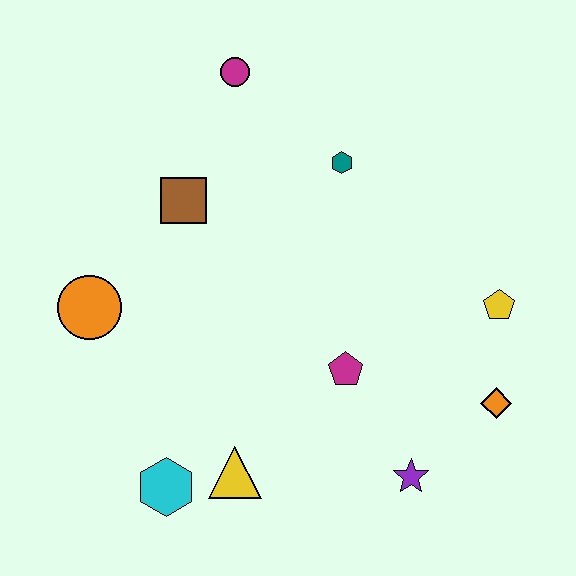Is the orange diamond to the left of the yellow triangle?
No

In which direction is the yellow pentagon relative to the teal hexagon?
The yellow pentagon is to the right of the teal hexagon.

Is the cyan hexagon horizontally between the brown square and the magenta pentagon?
No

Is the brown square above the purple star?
Yes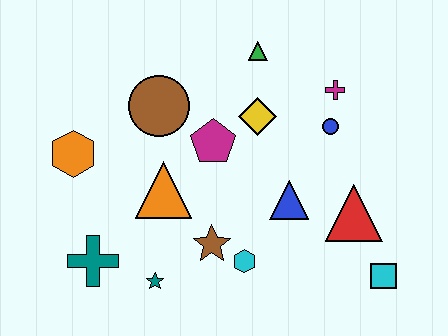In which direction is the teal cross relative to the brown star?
The teal cross is to the left of the brown star.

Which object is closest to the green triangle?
The yellow diamond is closest to the green triangle.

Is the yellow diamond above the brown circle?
No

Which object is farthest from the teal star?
The magenta cross is farthest from the teal star.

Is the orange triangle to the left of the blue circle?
Yes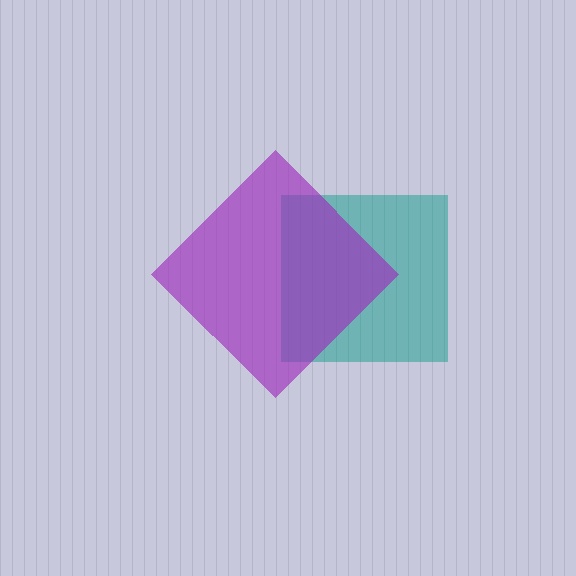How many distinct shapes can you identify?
There are 2 distinct shapes: a teal square, a purple diamond.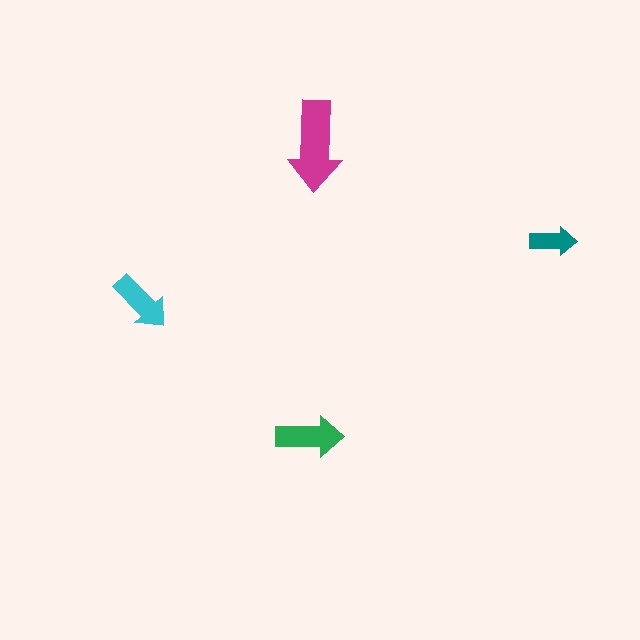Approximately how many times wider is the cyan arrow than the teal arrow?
About 1.5 times wider.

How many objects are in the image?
There are 4 objects in the image.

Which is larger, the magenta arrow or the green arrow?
The magenta one.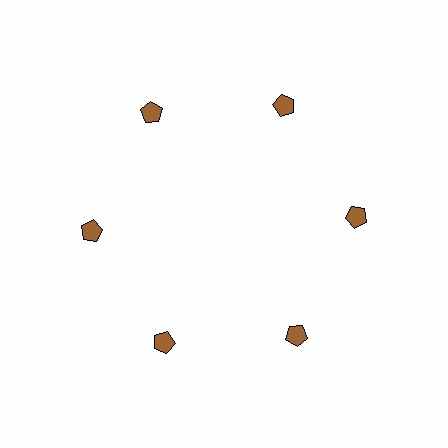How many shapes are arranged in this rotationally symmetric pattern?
There are 6 shapes, arranged in 6 groups of 1.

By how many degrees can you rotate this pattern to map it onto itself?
The pattern maps onto itself every 60 degrees of rotation.